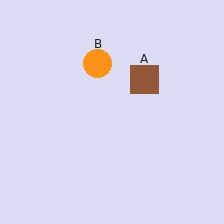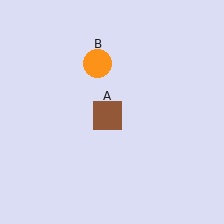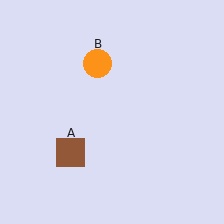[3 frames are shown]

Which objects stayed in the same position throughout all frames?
Orange circle (object B) remained stationary.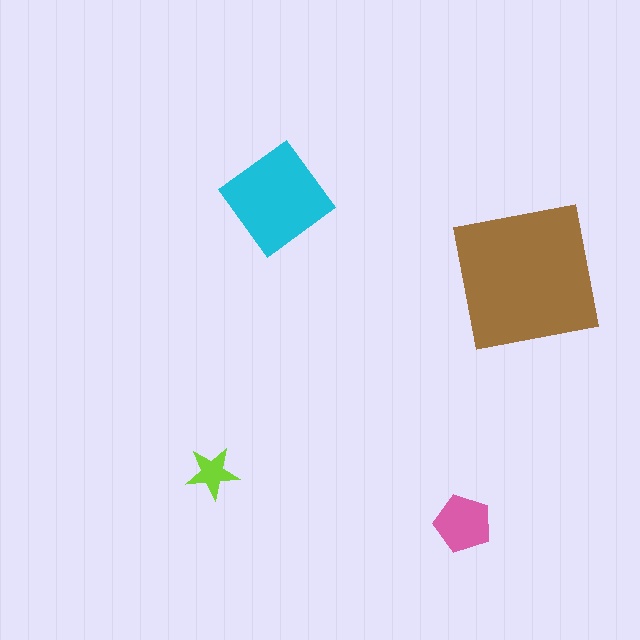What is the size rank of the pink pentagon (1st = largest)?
3rd.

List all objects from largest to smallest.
The brown square, the cyan diamond, the pink pentagon, the lime star.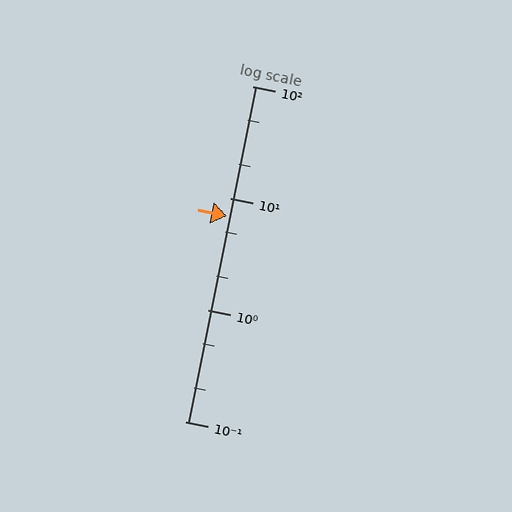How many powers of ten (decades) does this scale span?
The scale spans 3 decades, from 0.1 to 100.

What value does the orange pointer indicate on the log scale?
The pointer indicates approximately 6.9.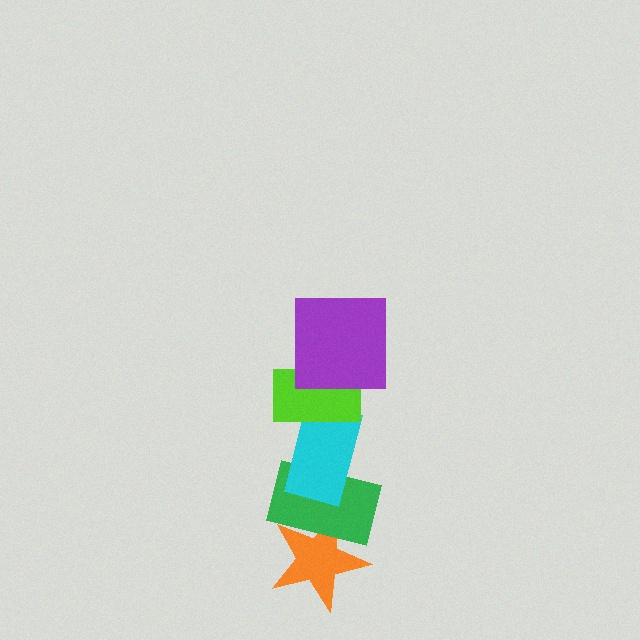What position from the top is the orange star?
The orange star is 5th from the top.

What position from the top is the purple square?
The purple square is 1st from the top.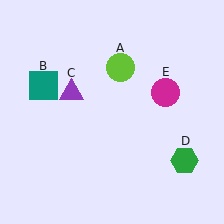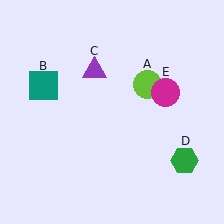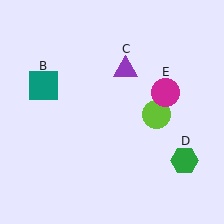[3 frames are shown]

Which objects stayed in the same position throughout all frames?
Teal square (object B) and green hexagon (object D) and magenta circle (object E) remained stationary.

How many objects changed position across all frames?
2 objects changed position: lime circle (object A), purple triangle (object C).